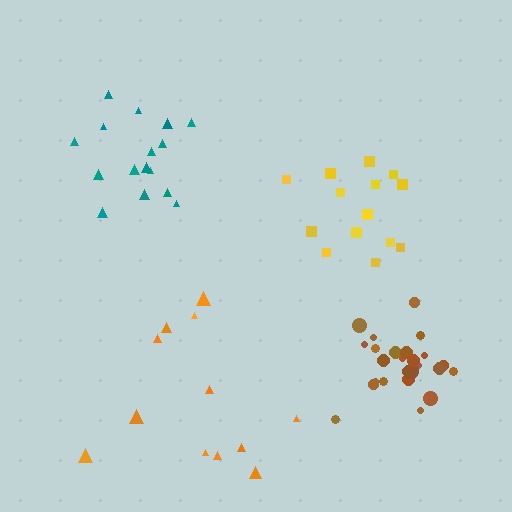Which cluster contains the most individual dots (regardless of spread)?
Brown (26).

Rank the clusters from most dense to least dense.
brown, teal, yellow, orange.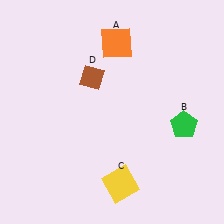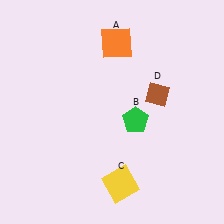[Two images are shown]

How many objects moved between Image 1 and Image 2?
2 objects moved between the two images.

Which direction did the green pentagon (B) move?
The green pentagon (B) moved left.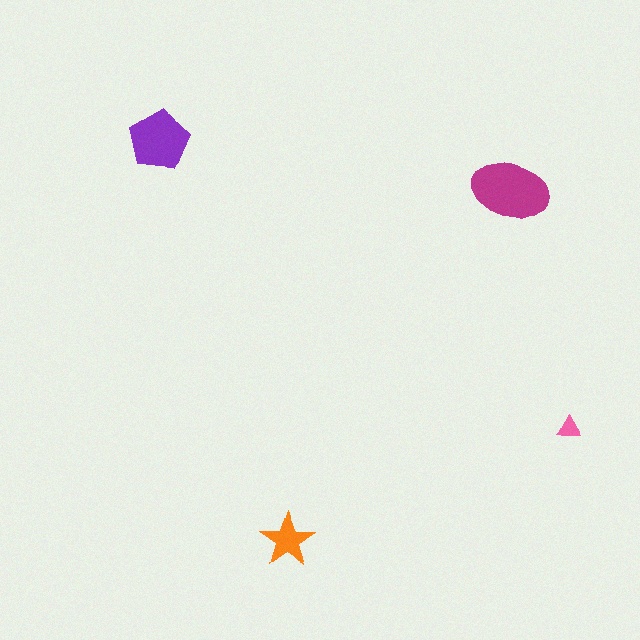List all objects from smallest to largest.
The pink triangle, the orange star, the purple pentagon, the magenta ellipse.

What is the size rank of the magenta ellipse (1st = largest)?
1st.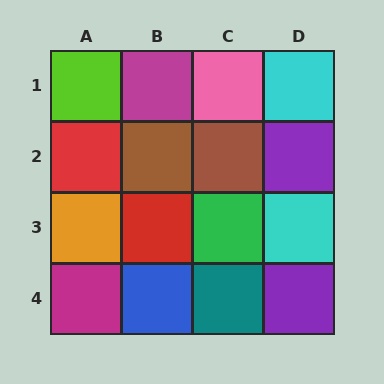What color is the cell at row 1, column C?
Pink.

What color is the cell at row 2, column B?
Brown.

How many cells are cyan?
2 cells are cyan.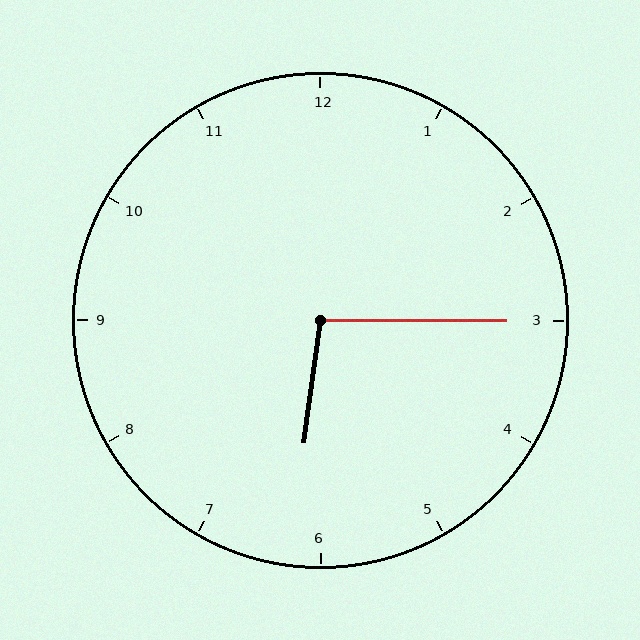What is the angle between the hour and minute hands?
Approximately 98 degrees.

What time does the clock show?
6:15.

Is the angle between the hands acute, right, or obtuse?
It is obtuse.